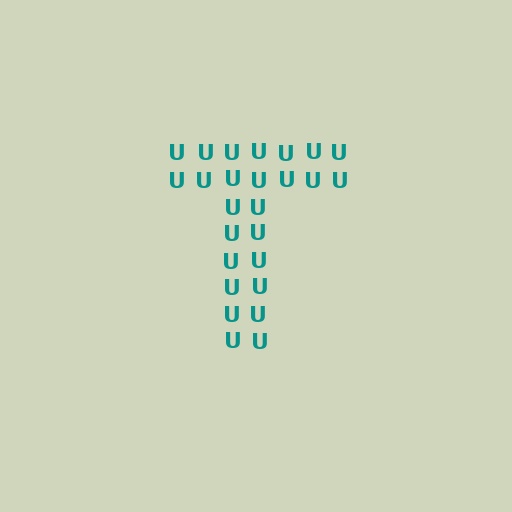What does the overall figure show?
The overall figure shows the letter T.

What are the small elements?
The small elements are letter U's.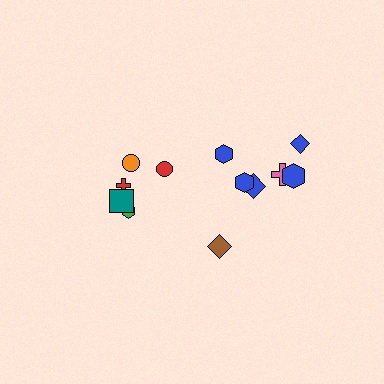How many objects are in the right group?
There are 7 objects.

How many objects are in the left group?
There are 5 objects.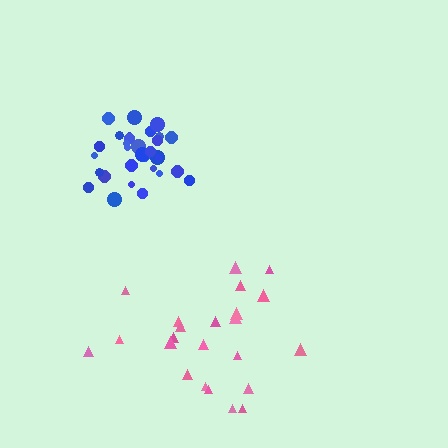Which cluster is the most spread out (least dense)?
Pink.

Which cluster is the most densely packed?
Blue.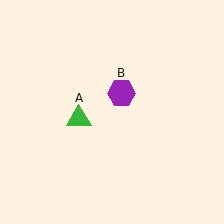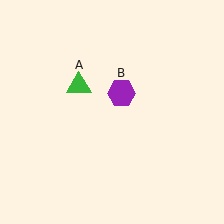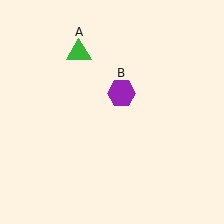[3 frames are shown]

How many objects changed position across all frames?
1 object changed position: green triangle (object A).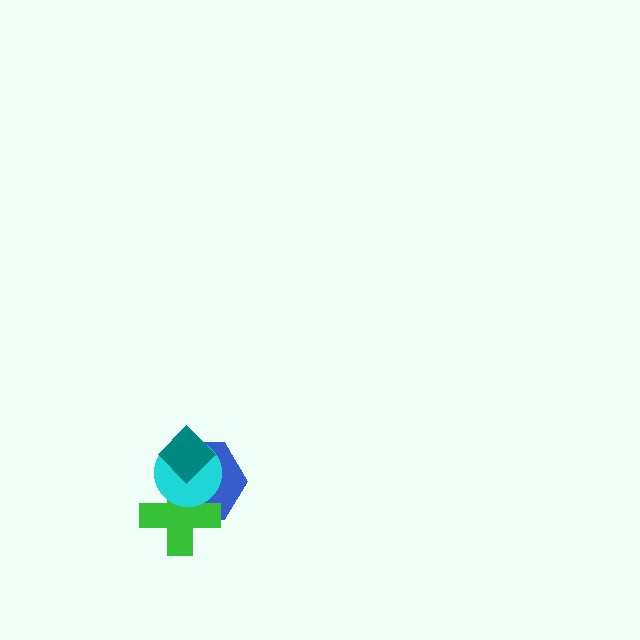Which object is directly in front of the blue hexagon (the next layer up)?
The green cross is directly in front of the blue hexagon.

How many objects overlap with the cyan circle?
3 objects overlap with the cyan circle.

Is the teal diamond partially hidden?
No, no other shape covers it.